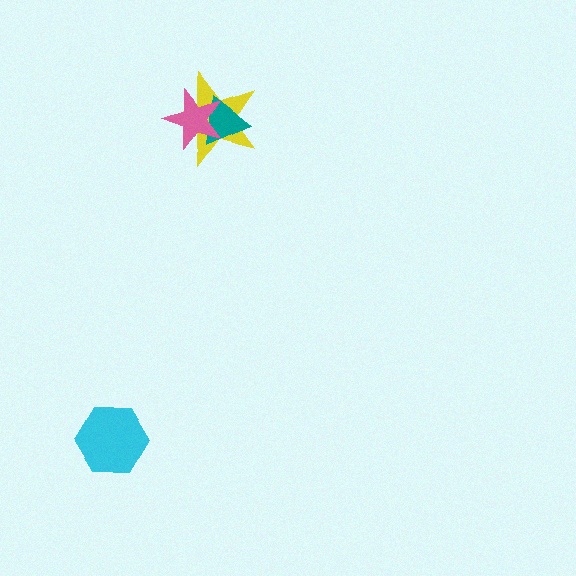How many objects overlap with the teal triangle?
2 objects overlap with the teal triangle.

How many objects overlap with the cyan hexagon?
0 objects overlap with the cyan hexagon.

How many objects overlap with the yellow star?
2 objects overlap with the yellow star.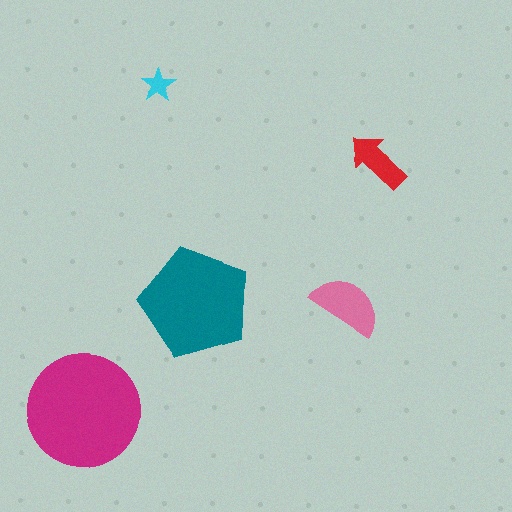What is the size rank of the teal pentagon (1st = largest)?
2nd.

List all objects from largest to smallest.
The magenta circle, the teal pentagon, the pink semicircle, the red arrow, the cyan star.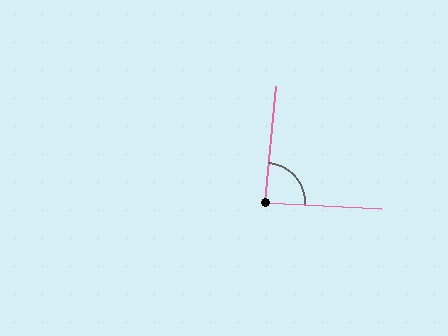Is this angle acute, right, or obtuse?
It is approximately a right angle.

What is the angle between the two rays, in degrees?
Approximately 88 degrees.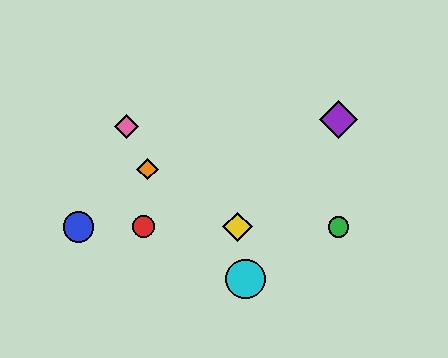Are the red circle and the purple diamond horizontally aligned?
No, the red circle is at y≈227 and the purple diamond is at y≈119.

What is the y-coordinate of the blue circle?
The blue circle is at y≈227.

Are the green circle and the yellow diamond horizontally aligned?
Yes, both are at y≈227.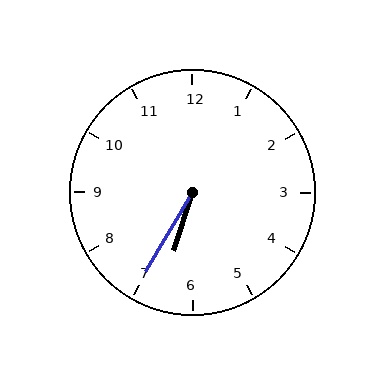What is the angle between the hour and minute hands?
Approximately 12 degrees.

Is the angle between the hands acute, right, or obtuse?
It is acute.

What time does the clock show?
6:35.